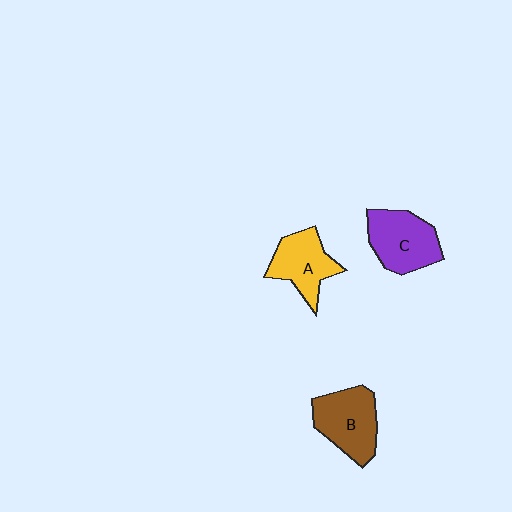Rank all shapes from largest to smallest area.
From largest to smallest: B (brown), C (purple), A (yellow).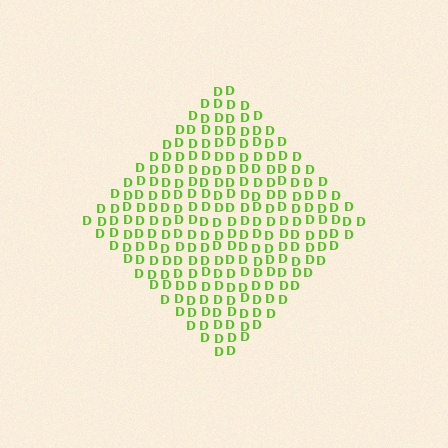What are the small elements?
The small elements are letter D's.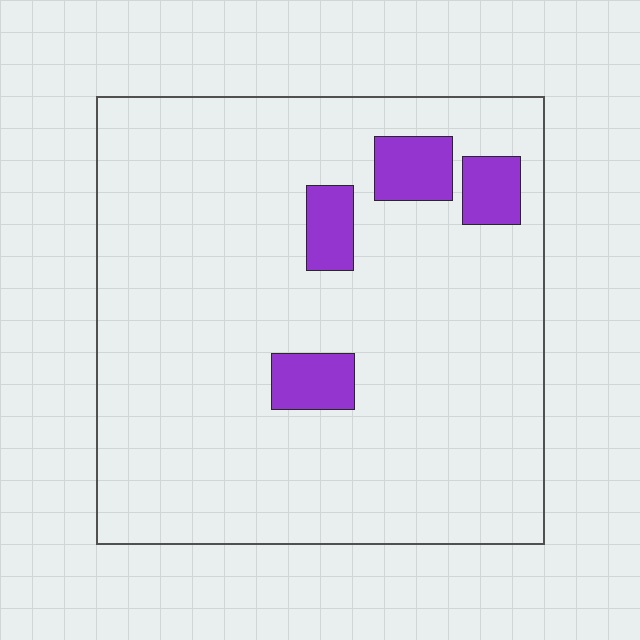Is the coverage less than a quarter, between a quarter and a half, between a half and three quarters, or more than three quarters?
Less than a quarter.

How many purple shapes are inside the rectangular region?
4.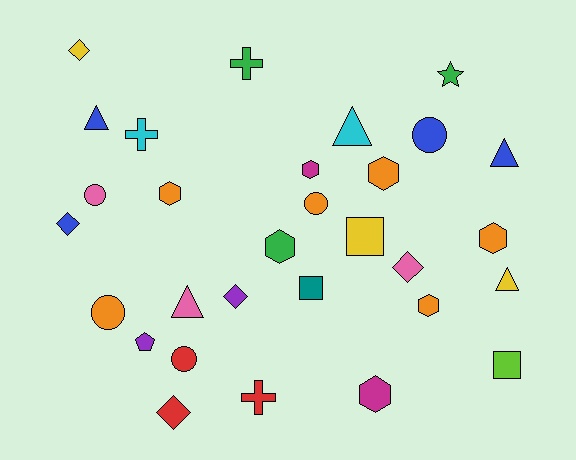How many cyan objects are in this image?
There are 2 cyan objects.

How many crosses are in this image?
There are 3 crosses.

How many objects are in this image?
There are 30 objects.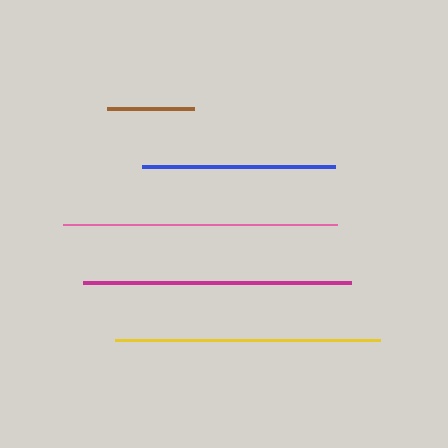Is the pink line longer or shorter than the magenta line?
The pink line is longer than the magenta line.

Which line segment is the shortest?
The brown line is the shortest at approximately 87 pixels.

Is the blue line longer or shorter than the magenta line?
The magenta line is longer than the blue line.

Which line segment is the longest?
The pink line is the longest at approximately 274 pixels.